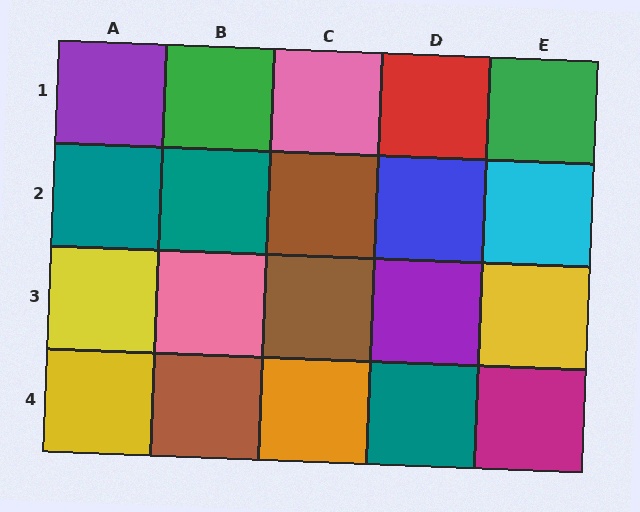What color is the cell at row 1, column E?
Green.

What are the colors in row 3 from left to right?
Yellow, pink, brown, purple, yellow.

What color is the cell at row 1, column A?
Purple.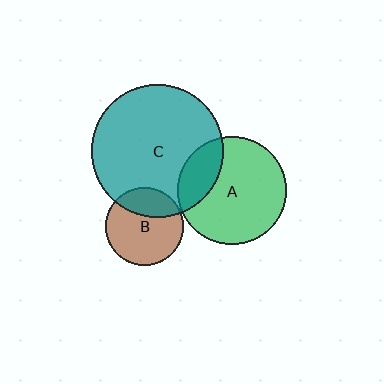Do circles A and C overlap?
Yes.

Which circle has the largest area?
Circle C (teal).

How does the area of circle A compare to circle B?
Approximately 1.9 times.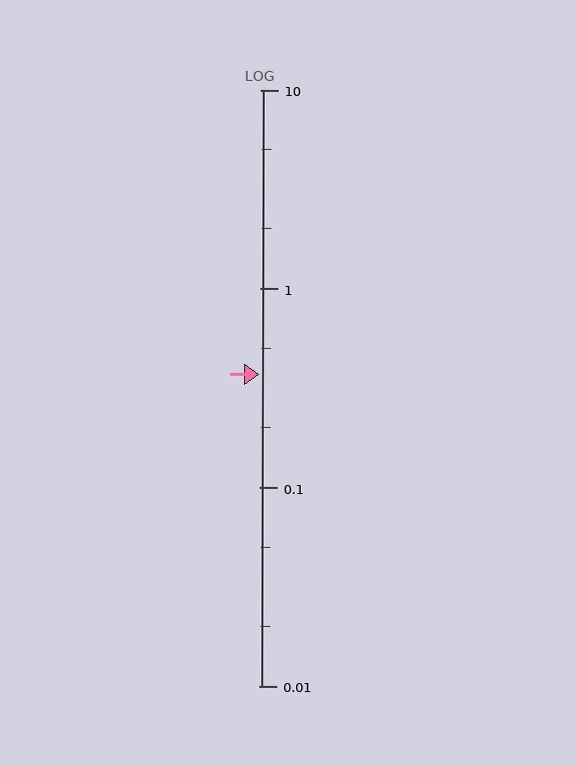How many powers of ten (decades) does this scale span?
The scale spans 3 decades, from 0.01 to 10.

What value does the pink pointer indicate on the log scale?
The pointer indicates approximately 0.37.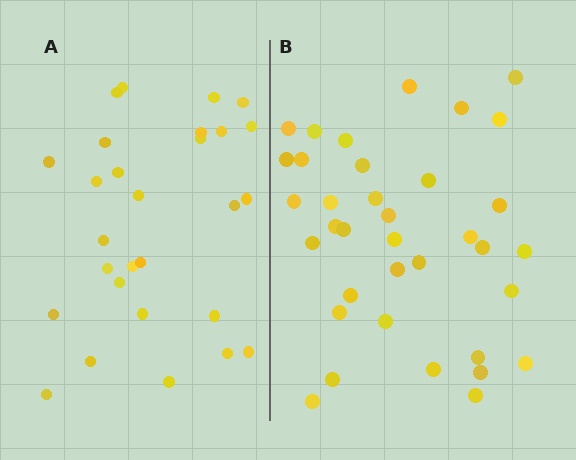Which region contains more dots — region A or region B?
Region B (the right region) has more dots.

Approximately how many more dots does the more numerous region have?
Region B has roughly 8 or so more dots than region A.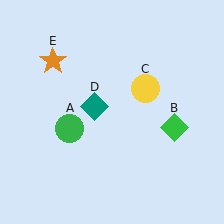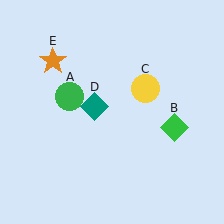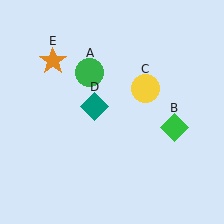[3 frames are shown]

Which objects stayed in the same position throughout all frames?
Green diamond (object B) and yellow circle (object C) and teal diamond (object D) and orange star (object E) remained stationary.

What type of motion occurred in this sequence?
The green circle (object A) rotated clockwise around the center of the scene.